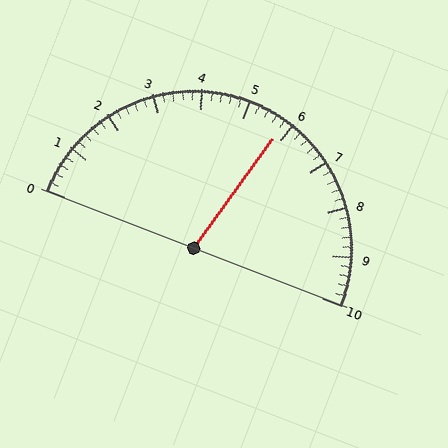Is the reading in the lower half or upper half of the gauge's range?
The reading is in the upper half of the range (0 to 10).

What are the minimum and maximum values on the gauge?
The gauge ranges from 0 to 10.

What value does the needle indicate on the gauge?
The needle indicates approximately 5.8.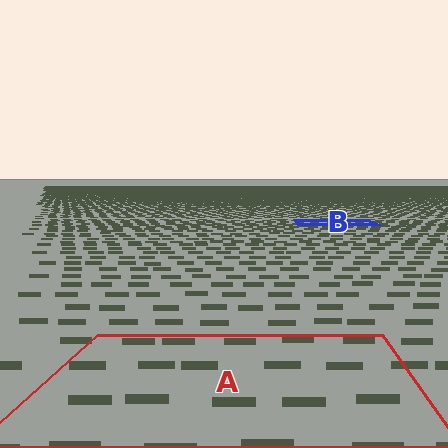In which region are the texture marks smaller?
The texture marks are smaller in region B, because it is farther away.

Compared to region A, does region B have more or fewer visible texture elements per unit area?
Region B has more texture elements per unit area — they are packed more densely because it is farther away.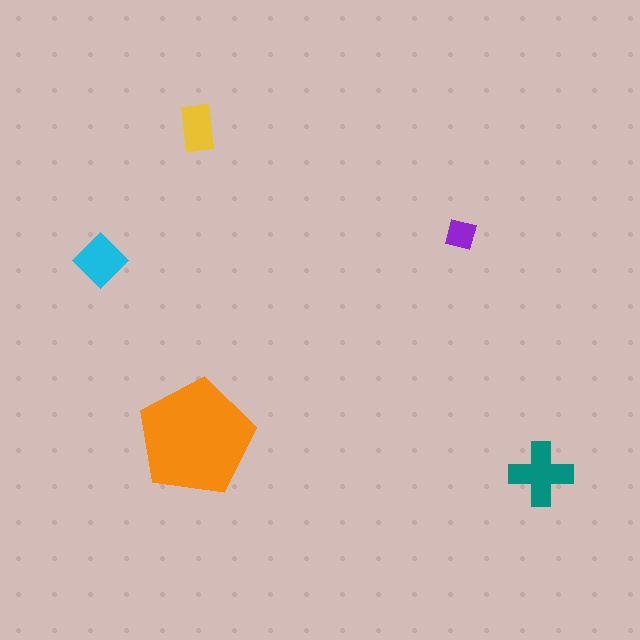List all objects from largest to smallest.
The orange pentagon, the teal cross, the cyan diamond, the yellow rectangle, the purple square.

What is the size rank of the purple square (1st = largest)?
5th.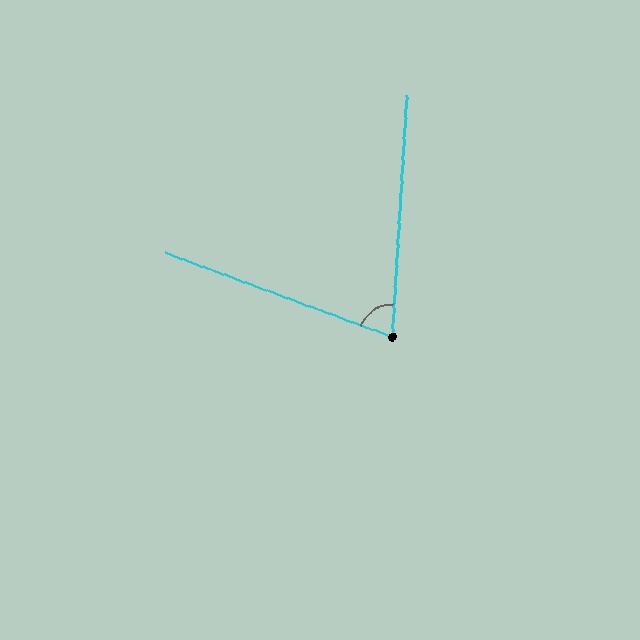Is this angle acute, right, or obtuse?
It is acute.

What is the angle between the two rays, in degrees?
Approximately 73 degrees.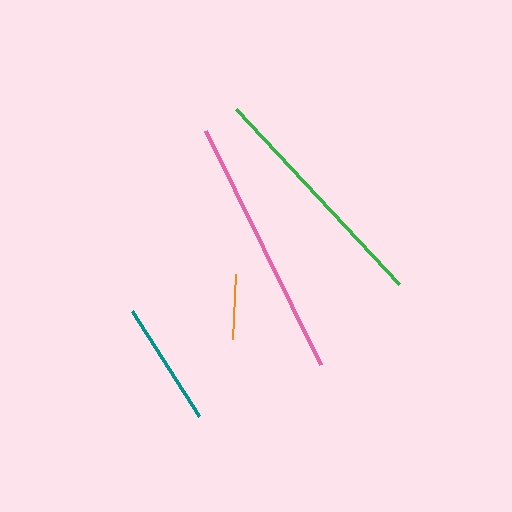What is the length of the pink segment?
The pink segment is approximately 261 pixels long.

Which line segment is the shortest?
The orange line is the shortest at approximately 66 pixels.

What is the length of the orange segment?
The orange segment is approximately 66 pixels long.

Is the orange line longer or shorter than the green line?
The green line is longer than the orange line.